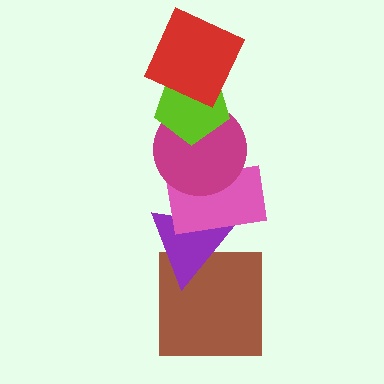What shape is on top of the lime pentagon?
The red square is on top of the lime pentagon.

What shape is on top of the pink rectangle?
The magenta circle is on top of the pink rectangle.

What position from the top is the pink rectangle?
The pink rectangle is 4th from the top.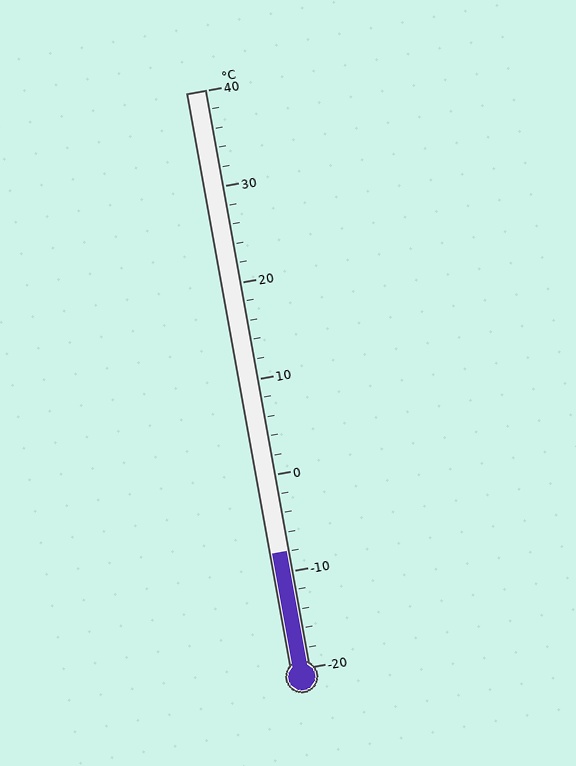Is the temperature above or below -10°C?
The temperature is above -10°C.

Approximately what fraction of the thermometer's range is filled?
The thermometer is filled to approximately 20% of its range.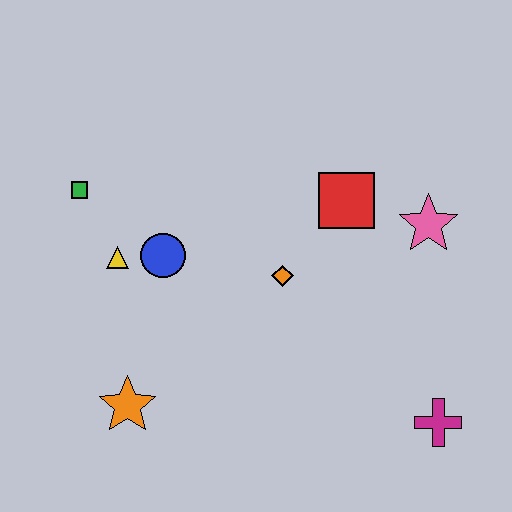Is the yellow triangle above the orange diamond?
Yes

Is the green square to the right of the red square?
No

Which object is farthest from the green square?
The magenta cross is farthest from the green square.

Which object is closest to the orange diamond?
The red square is closest to the orange diamond.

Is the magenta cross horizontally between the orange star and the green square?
No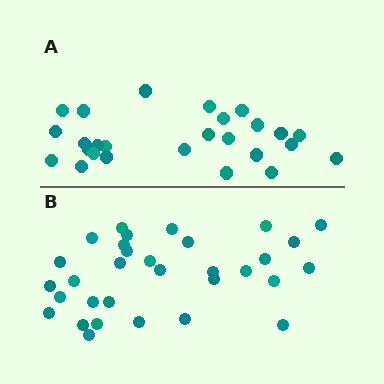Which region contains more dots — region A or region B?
Region B (the bottom region) has more dots.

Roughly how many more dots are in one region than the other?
Region B has about 6 more dots than region A.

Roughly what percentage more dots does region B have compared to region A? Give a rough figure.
About 25% more.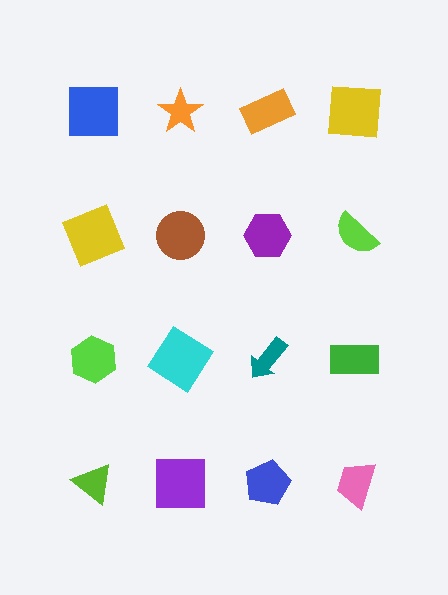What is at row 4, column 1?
A lime triangle.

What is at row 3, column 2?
A cyan diamond.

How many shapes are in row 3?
4 shapes.